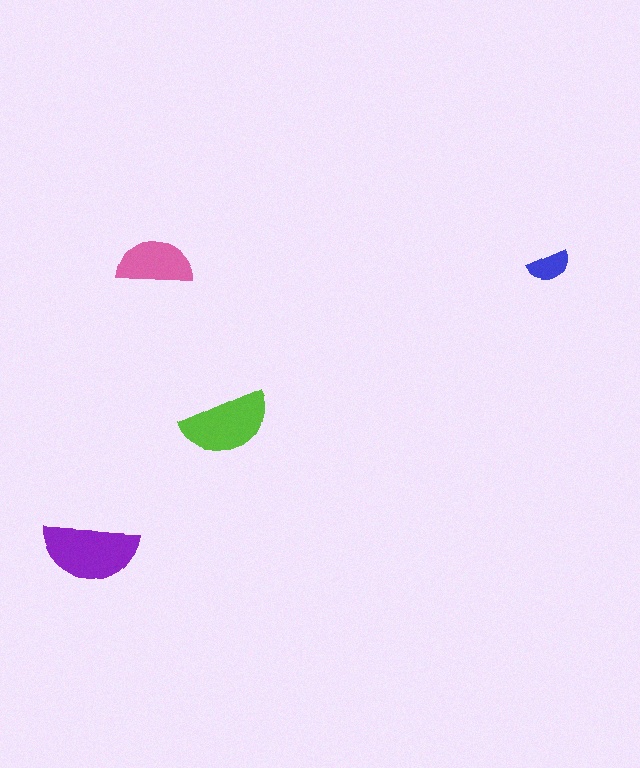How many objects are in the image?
There are 4 objects in the image.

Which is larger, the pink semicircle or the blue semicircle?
The pink one.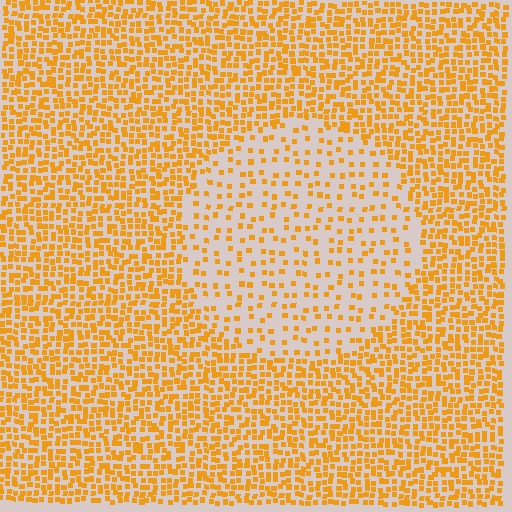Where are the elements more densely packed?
The elements are more densely packed outside the circle boundary.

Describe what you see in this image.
The image contains small orange elements arranged at two different densities. A circle-shaped region is visible where the elements are less densely packed than the surrounding area.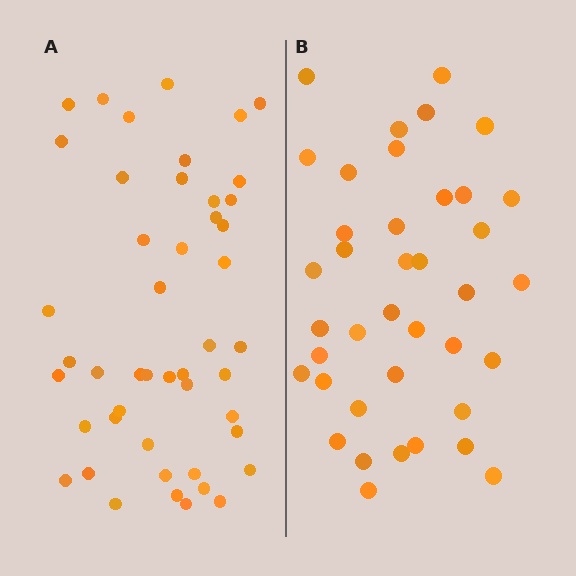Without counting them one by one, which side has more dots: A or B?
Region A (the left region) has more dots.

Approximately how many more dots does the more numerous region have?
Region A has roughly 8 or so more dots than region B.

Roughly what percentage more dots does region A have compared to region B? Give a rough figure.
About 20% more.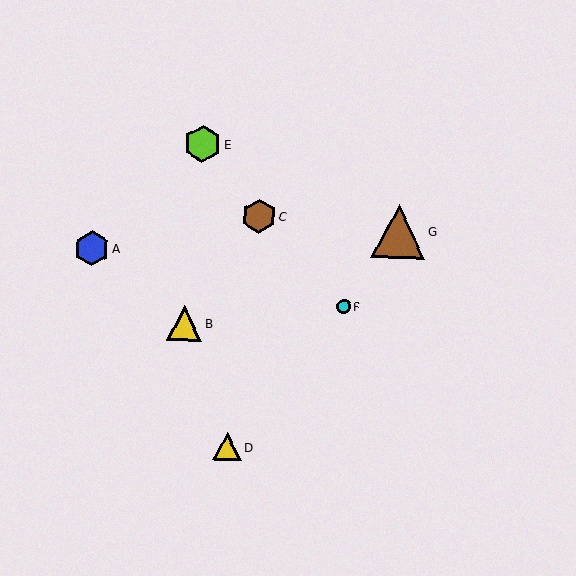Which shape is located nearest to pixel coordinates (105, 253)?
The blue hexagon (labeled A) at (92, 248) is nearest to that location.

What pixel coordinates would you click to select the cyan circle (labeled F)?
Click at (344, 307) to select the cyan circle F.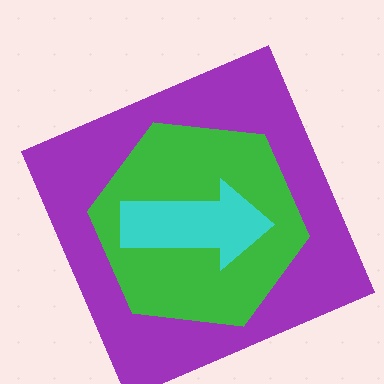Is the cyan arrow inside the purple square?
Yes.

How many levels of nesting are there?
3.